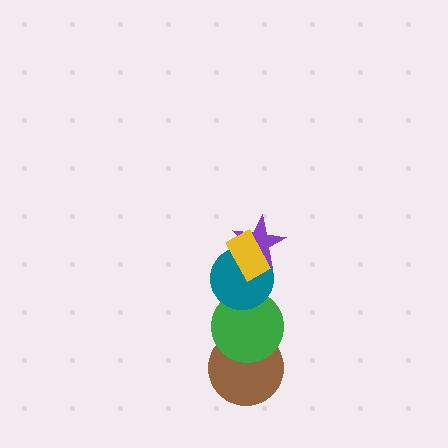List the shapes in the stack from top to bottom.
From top to bottom: the yellow rectangle, the purple star, the teal circle, the green circle, the brown circle.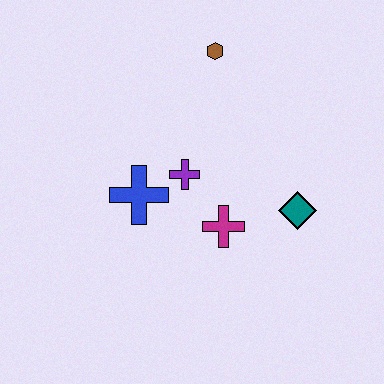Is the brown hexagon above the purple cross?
Yes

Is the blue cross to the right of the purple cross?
No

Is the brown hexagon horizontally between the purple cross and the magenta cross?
Yes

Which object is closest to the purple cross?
The blue cross is closest to the purple cross.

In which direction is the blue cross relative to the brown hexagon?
The blue cross is below the brown hexagon.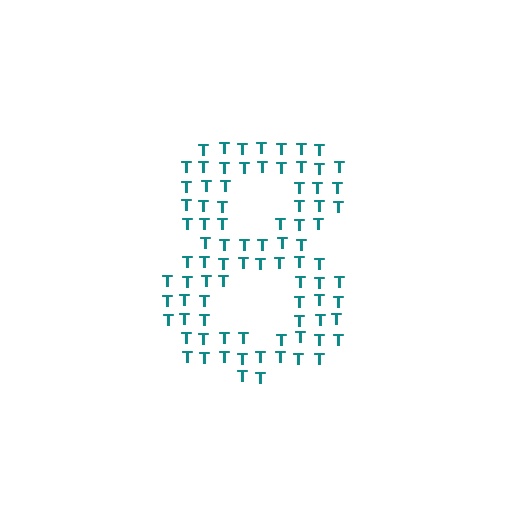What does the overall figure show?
The overall figure shows the digit 8.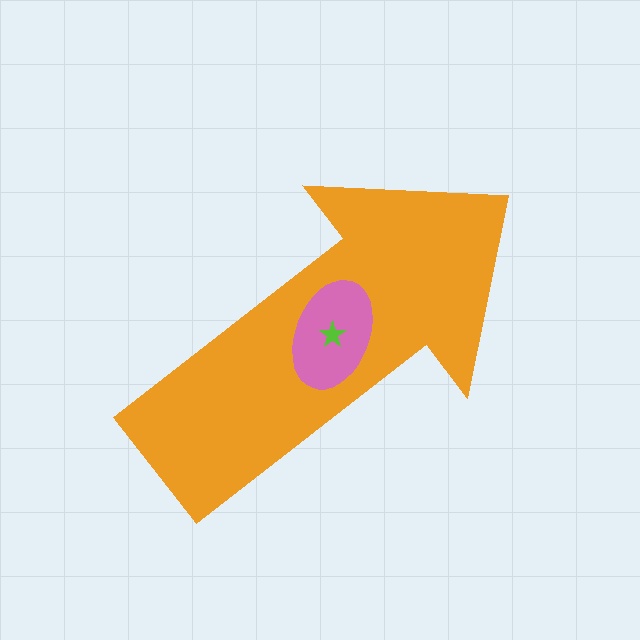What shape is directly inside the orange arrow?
The pink ellipse.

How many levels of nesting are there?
3.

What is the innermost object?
The lime star.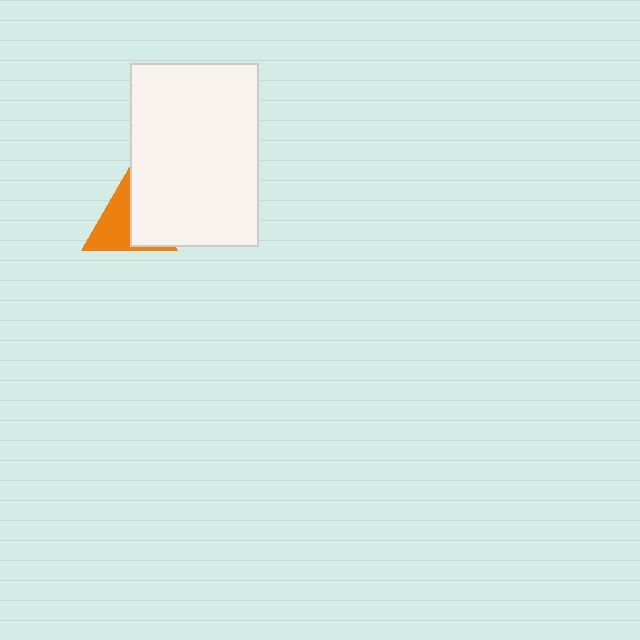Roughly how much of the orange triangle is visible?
About half of it is visible (roughly 55%).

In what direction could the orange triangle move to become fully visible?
The orange triangle could move left. That would shift it out from behind the white rectangle entirely.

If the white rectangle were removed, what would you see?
You would see the complete orange triangle.